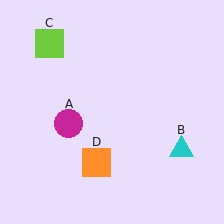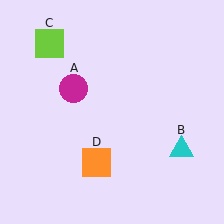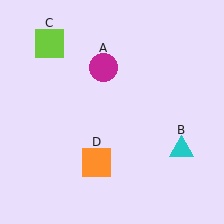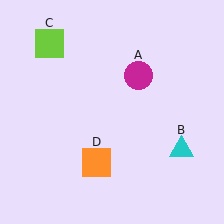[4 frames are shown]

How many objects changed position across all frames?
1 object changed position: magenta circle (object A).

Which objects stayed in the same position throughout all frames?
Cyan triangle (object B) and lime square (object C) and orange square (object D) remained stationary.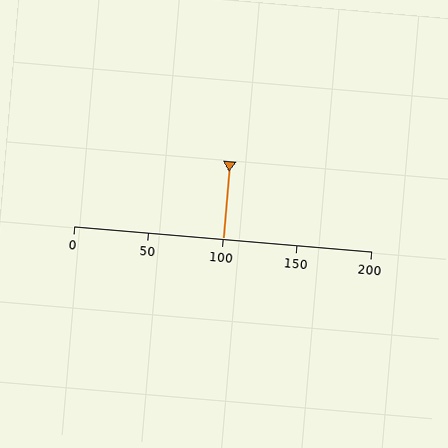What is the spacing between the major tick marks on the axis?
The major ticks are spaced 50 apart.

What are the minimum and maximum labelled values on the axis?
The axis runs from 0 to 200.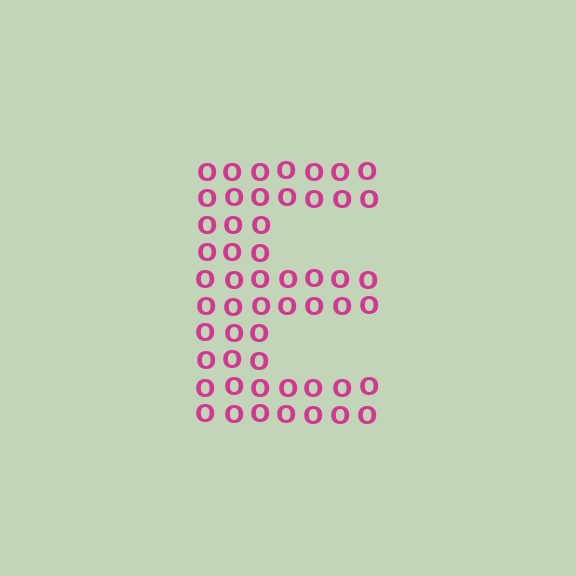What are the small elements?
The small elements are letter O's.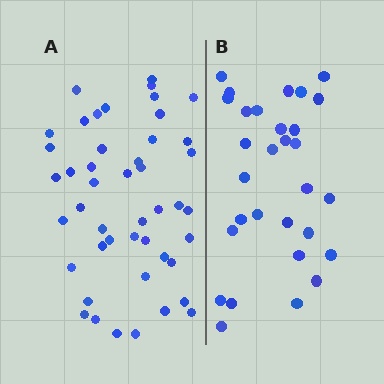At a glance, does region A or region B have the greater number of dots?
Region A (the left region) has more dots.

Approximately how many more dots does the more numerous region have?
Region A has approximately 15 more dots than region B.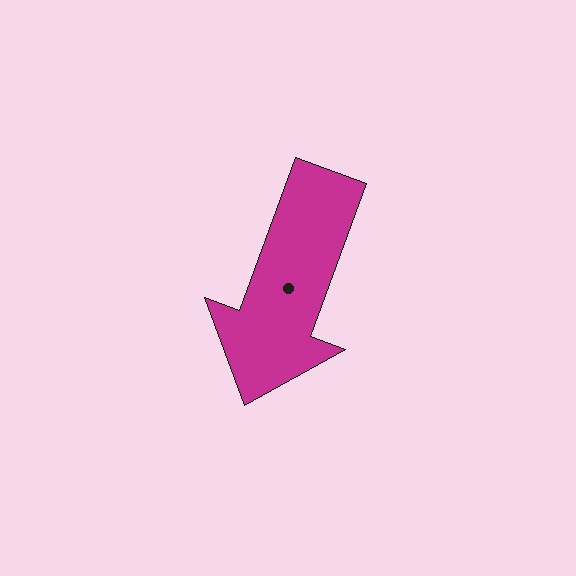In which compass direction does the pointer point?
South.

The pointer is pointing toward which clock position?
Roughly 7 o'clock.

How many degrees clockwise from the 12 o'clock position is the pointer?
Approximately 200 degrees.